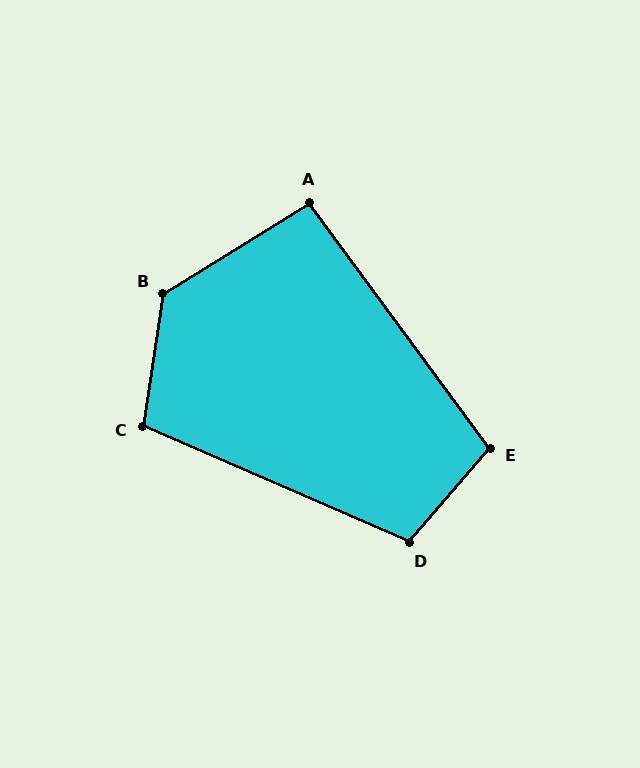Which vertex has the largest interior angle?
B, at approximately 130 degrees.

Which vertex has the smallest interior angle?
A, at approximately 95 degrees.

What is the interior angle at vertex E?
Approximately 103 degrees (obtuse).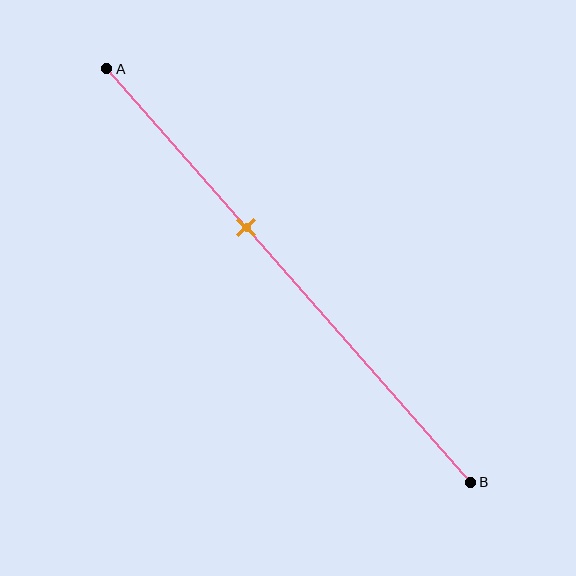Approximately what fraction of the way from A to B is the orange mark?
The orange mark is approximately 40% of the way from A to B.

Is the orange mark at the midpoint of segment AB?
No, the mark is at about 40% from A, not at the 50% midpoint.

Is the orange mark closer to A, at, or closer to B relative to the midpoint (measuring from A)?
The orange mark is closer to point A than the midpoint of segment AB.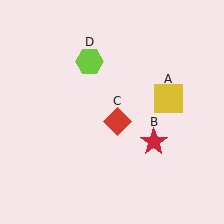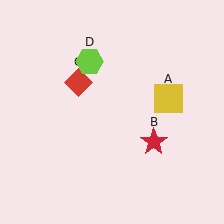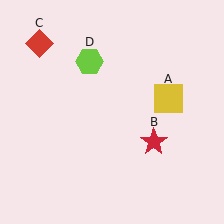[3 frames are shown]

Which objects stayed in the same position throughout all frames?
Yellow square (object A) and red star (object B) and lime hexagon (object D) remained stationary.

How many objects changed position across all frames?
1 object changed position: red diamond (object C).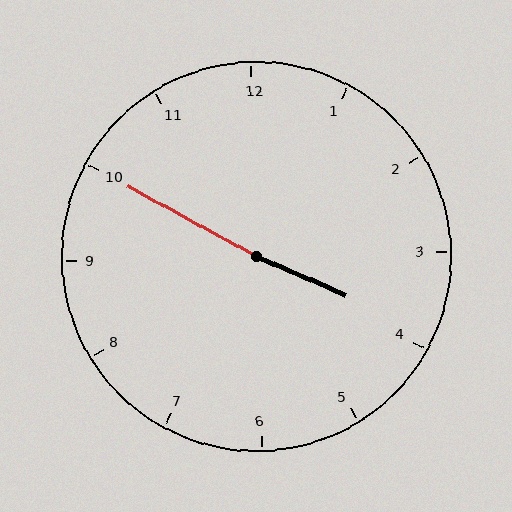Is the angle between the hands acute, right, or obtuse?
It is obtuse.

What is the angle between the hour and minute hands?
Approximately 175 degrees.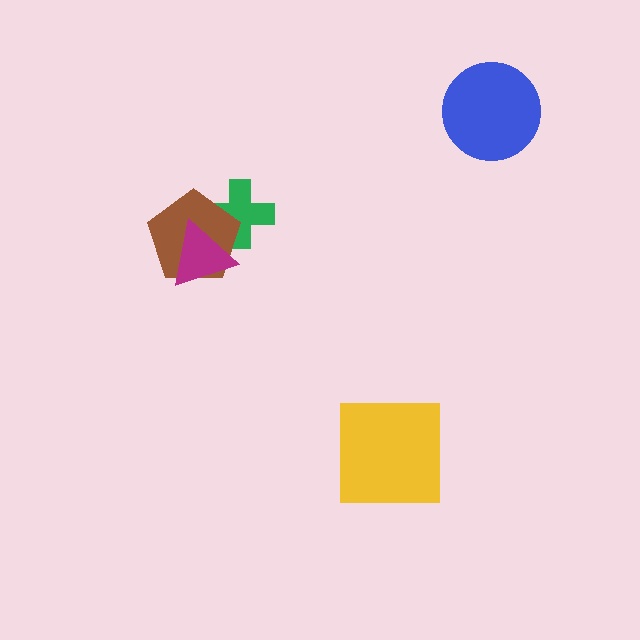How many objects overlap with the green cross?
2 objects overlap with the green cross.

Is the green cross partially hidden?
Yes, it is partially covered by another shape.